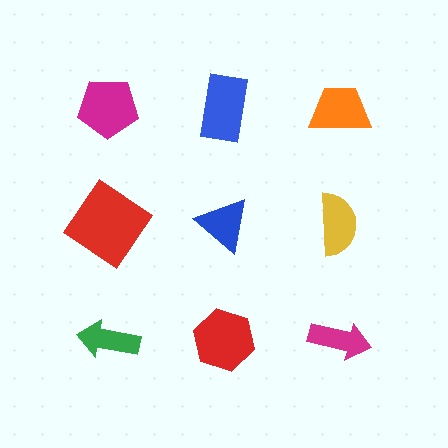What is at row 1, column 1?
A magenta pentagon.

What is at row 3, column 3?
A magenta arrow.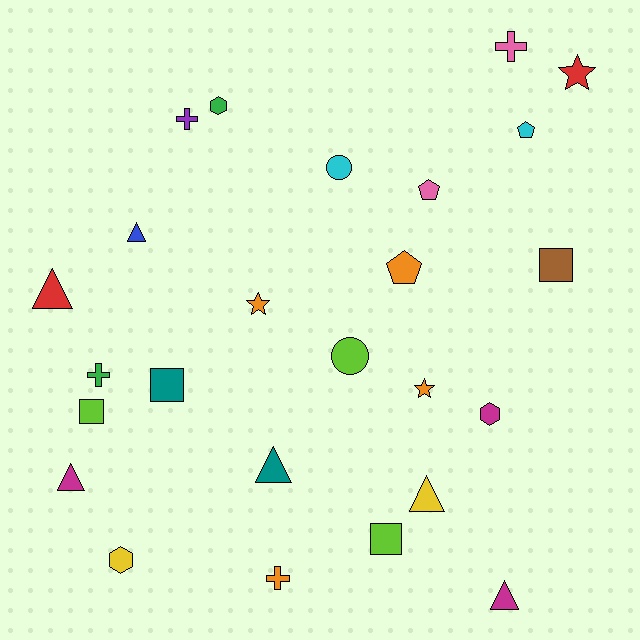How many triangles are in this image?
There are 6 triangles.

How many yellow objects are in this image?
There are 2 yellow objects.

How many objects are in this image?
There are 25 objects.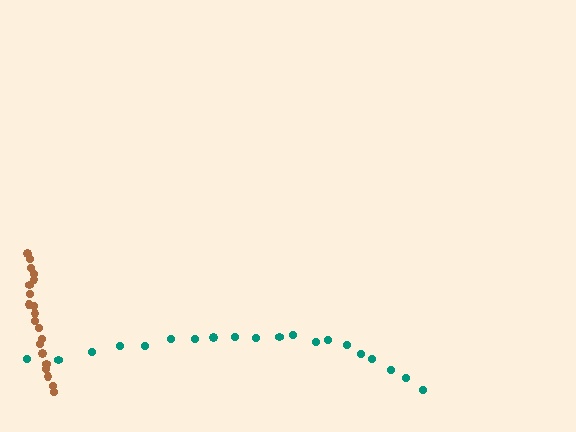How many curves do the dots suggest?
There are 2 distinct paths.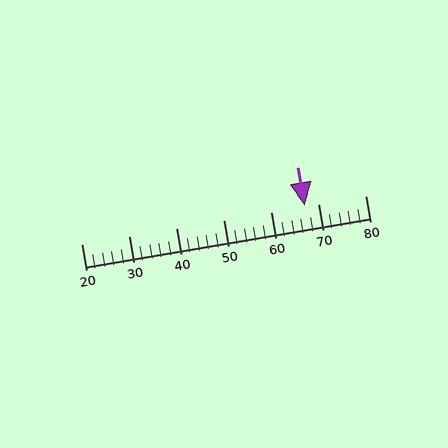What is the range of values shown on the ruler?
The ruler shows values from 20 to 80.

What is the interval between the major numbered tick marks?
The major tick marks are spaced 10 units apart.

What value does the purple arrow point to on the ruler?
The purple arrow points to approximately 67.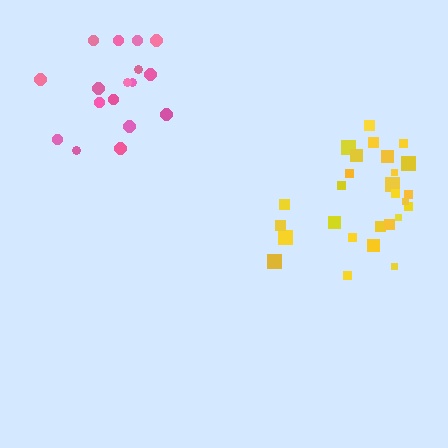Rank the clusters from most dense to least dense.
yellow, pink.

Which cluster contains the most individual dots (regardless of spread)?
Yellow (27).